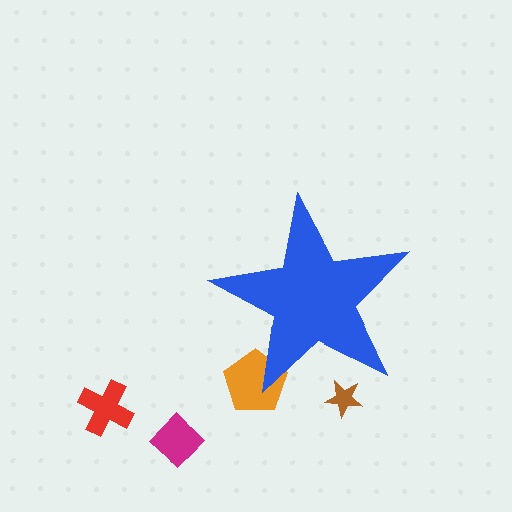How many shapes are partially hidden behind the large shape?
2 shapes are partially hidden.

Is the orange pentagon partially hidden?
Yes, the orange pentagon is partially hidden behind the blue star.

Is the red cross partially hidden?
No, the red cross is fully visible.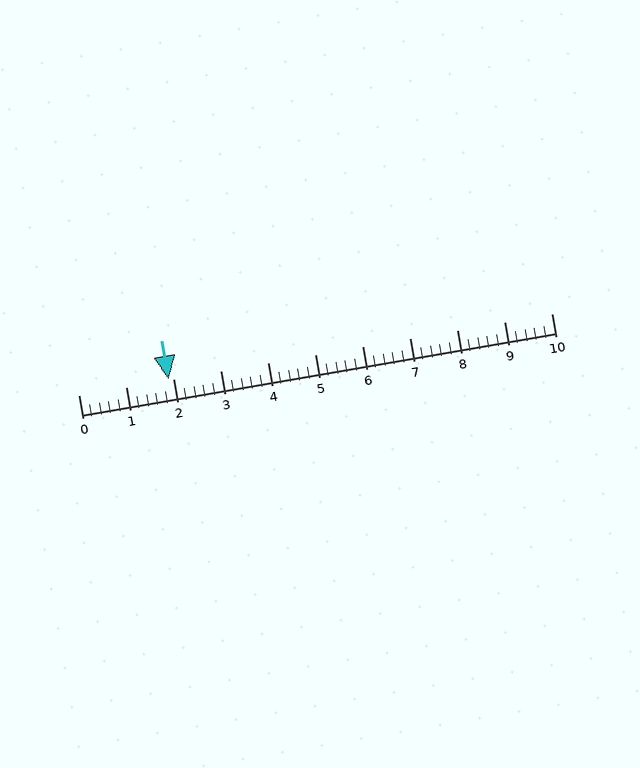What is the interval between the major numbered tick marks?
The major tick marks are spaced 1 units apart.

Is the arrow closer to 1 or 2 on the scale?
The arrow is closer to 2.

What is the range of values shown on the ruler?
The ruler shows values from 0 to 10.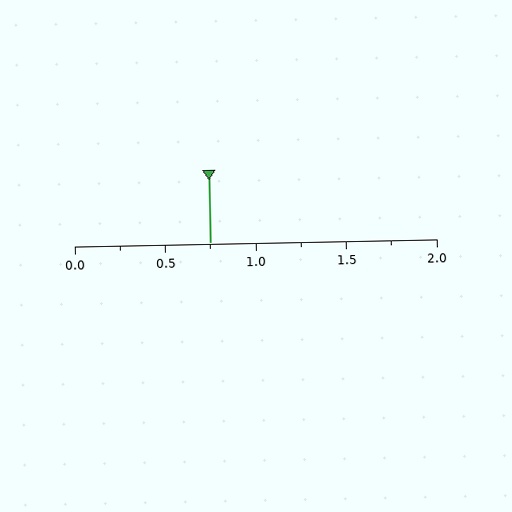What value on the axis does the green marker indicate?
The marker indicates approximately 0.75.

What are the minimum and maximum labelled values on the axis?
The axis runs from 0.0 to 2.0.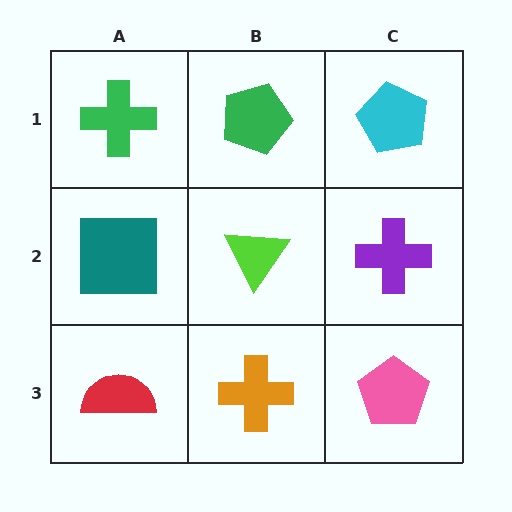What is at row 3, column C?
A pink pentagon.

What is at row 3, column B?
An orange cross.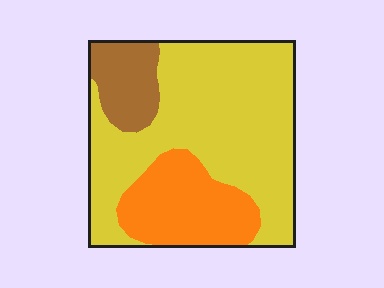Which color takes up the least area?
Brown, at roughly 15%.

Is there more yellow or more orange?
Yellow.